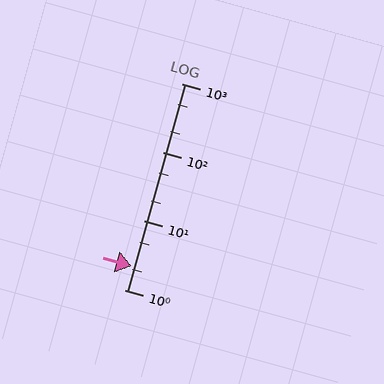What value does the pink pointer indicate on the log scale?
The pointer indicates approximately 2.2.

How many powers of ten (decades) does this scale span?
The scale spans 3 decades, from 1 to 1000.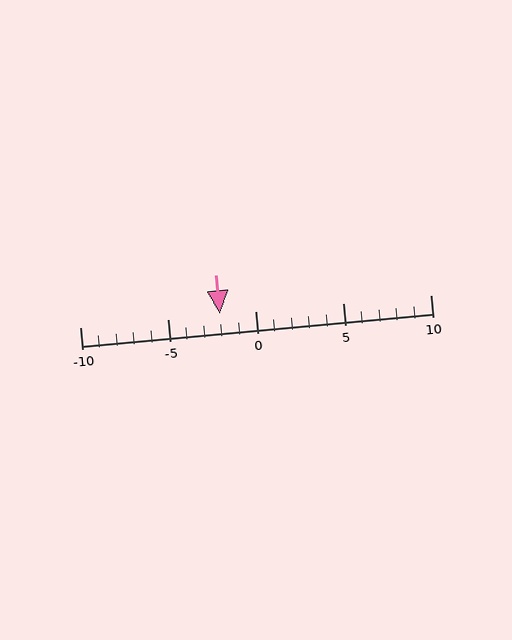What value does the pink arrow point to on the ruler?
The pink arrow points to approximately -2.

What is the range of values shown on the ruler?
The ruler shows values from -10 to 10.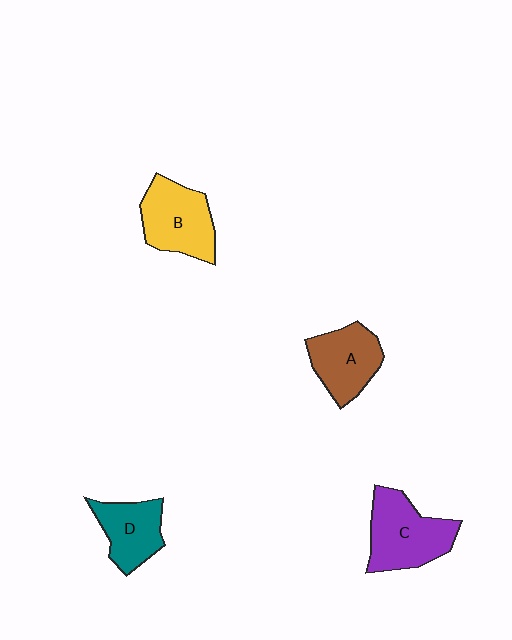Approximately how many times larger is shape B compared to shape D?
Approximately 1.3 times.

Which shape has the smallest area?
Shape D (teal).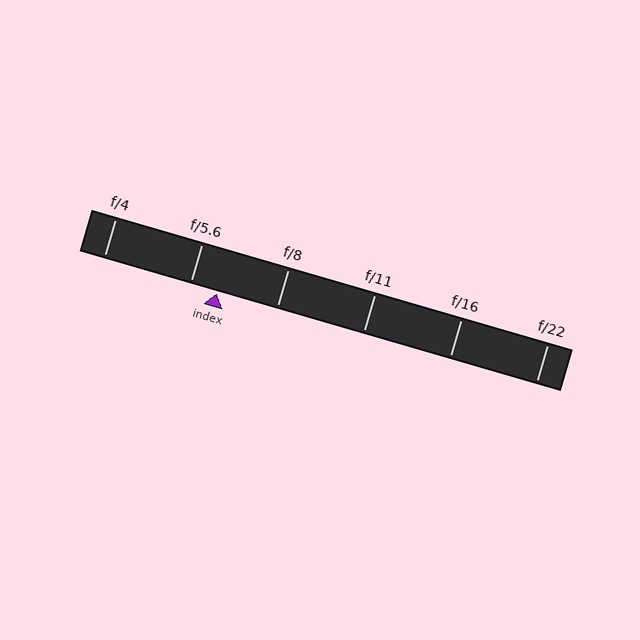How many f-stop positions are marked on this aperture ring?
There are 6 f-stop positions marked.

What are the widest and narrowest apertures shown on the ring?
The widest aperture shown is f/4 and the narrowest is f/22.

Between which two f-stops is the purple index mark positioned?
The index mark is between f/5.6 and f/8.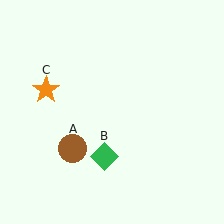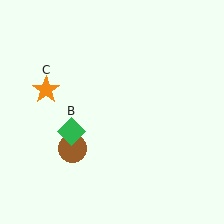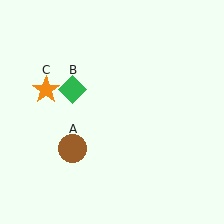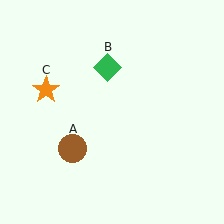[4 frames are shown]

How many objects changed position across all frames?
1 object changed position: green diamond (object B).